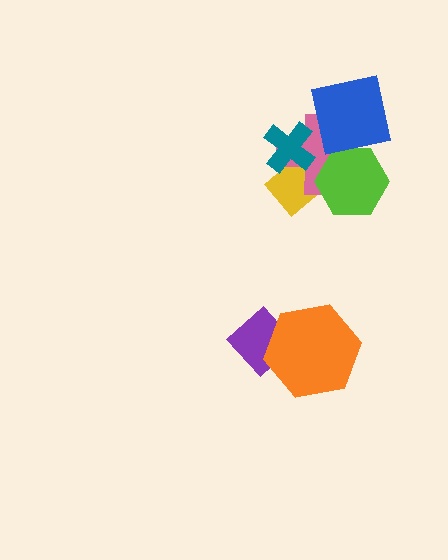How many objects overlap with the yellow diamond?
3 objects overlap with the yellow diamond.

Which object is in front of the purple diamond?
The orange hexagon is in front of the purple diamond.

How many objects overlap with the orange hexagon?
1 object overlaps with the orange hexagon.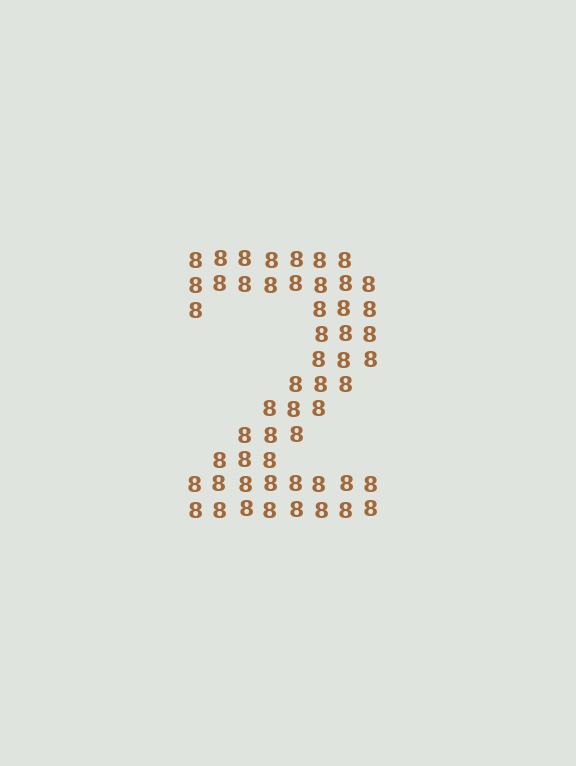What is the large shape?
The large shape is the digit 2.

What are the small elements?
The small elements are digit 8's.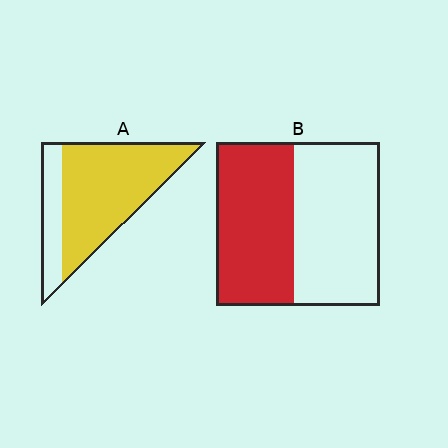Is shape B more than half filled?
Roughly half.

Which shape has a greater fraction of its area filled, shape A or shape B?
Shape A.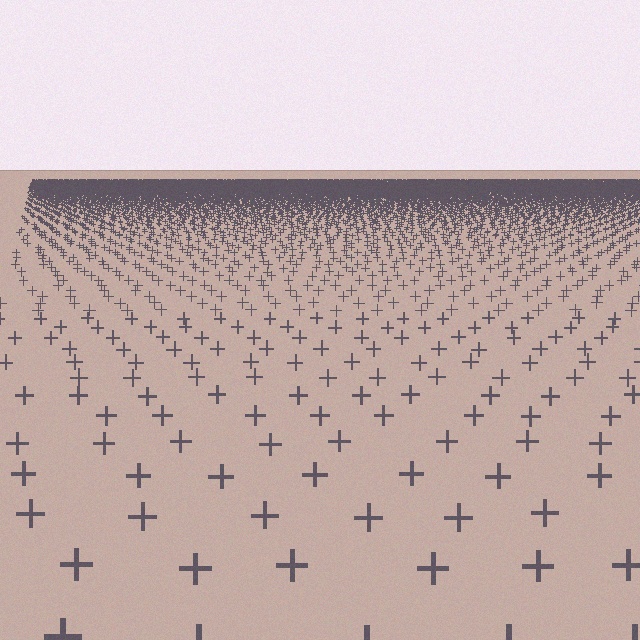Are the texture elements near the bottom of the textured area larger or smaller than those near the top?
Larger. Near the bottom, elements are closer to the viewer and appear at a bigger on-screen size.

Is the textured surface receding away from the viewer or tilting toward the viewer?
The surface is receding away from the viewer. Texture elements get smaller and denser toward the top.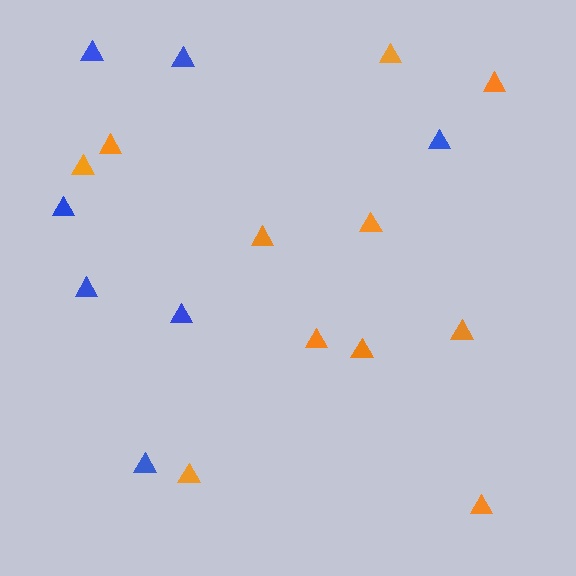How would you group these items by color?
There are 2 groups: one group of orange triangles (11) and one group of blue triangles (7).